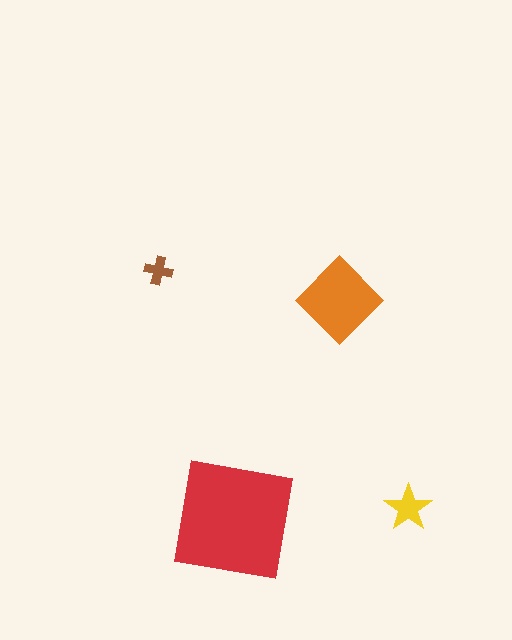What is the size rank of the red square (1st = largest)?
1st.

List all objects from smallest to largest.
The brown cross, the yellow star, the orange diamond, the red square.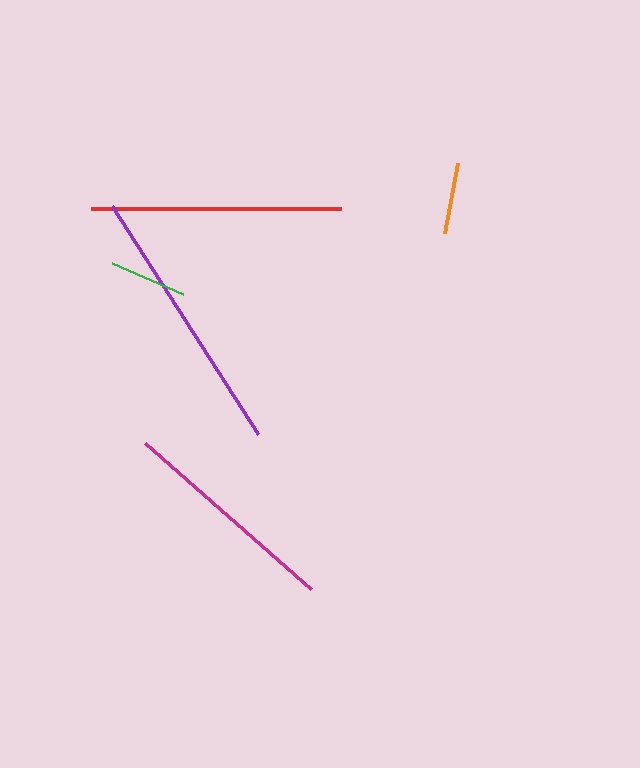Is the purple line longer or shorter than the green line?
The purple line is longer than the green line.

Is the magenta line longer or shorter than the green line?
The magenta line is longer than the green line.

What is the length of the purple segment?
The purple segment is approximately 270 pixels long.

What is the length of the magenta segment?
The magenta segment is approximately 221 pixels long.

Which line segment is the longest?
The purple line is the longest at approximately 270 pixels.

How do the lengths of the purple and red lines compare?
The purple and red lines are approximately the same length.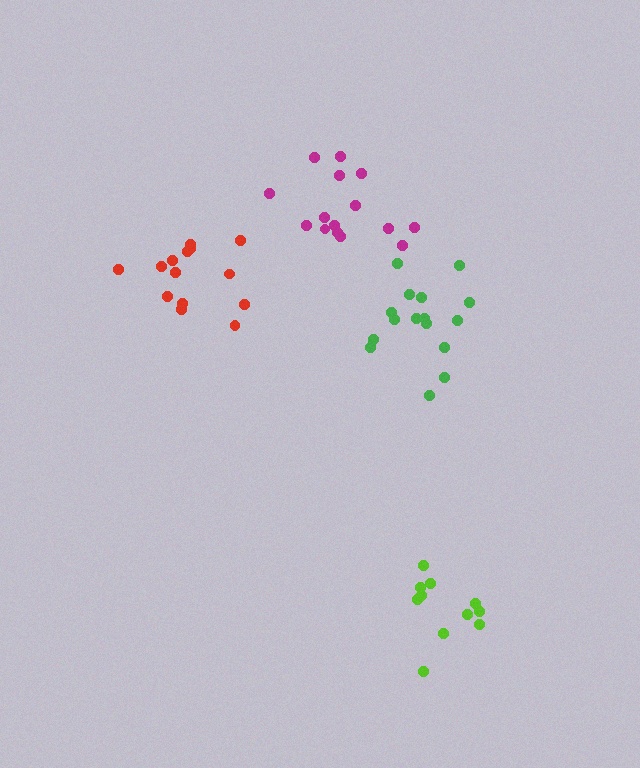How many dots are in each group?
Group 1: 14 dots, Group 2: 15 dots, Group 3: 16 dots, Group 4: 11 dots (56 total).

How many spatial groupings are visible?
There are 4 spatial groupings.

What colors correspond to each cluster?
The clusters are colored: red, magenta, green, lime.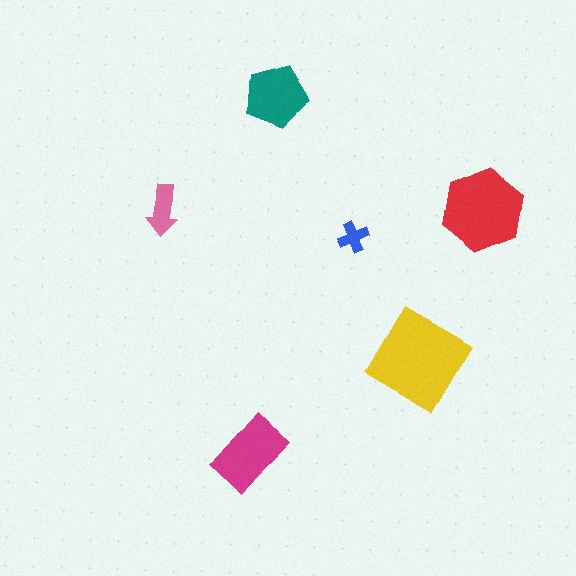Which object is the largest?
The yellow diamond.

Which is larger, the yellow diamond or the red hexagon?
The yellow diamond.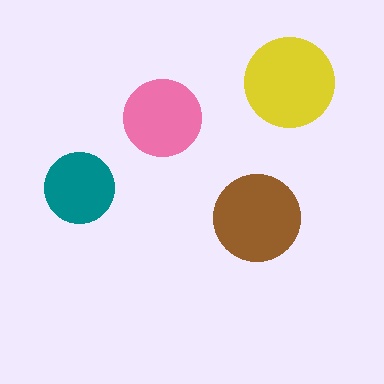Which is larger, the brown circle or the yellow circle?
The yellow one.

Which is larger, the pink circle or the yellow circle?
The yellow one.